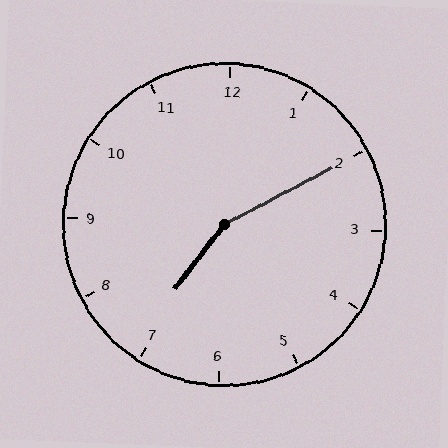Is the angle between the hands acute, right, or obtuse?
It is obtuse.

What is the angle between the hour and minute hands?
Approximately 155 degrees.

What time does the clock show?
7:10.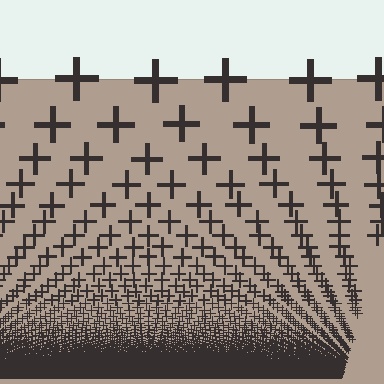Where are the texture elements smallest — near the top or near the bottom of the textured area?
Near the bottom.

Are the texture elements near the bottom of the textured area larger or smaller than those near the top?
Smaller. The gradient is inverted — elements near the bottom are smaller and denser.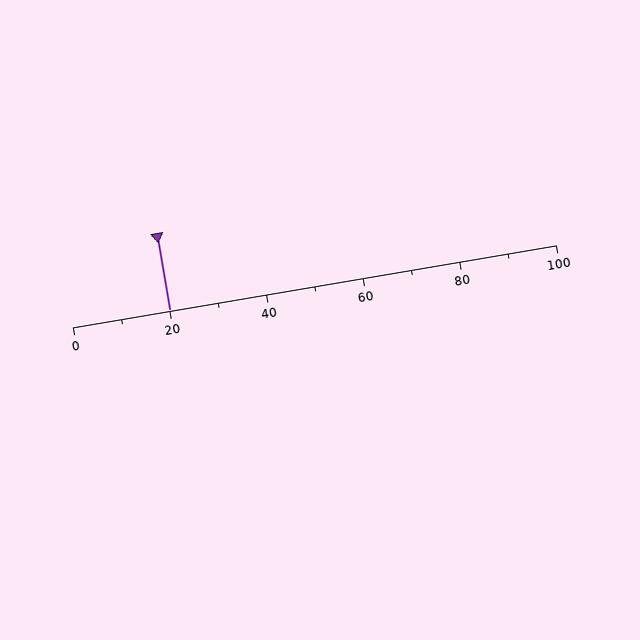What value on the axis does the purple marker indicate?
The marker indicates approximately 20.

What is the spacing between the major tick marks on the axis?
The major ticks are spaced 20 apart.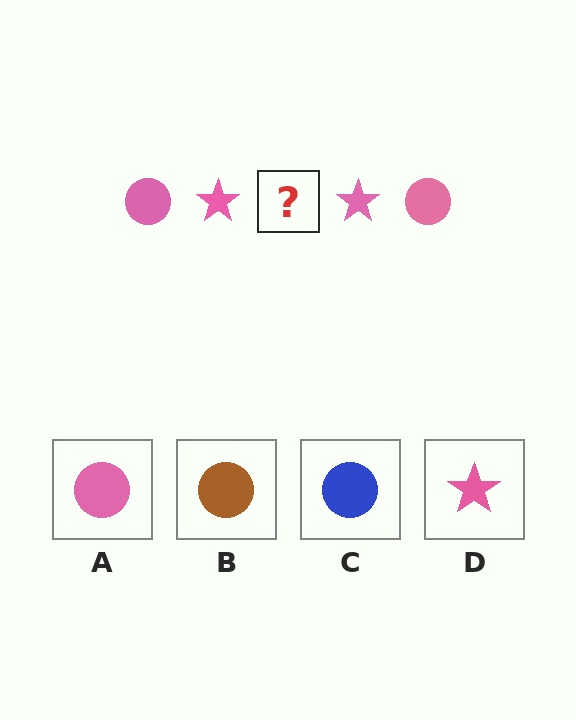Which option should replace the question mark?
Option A.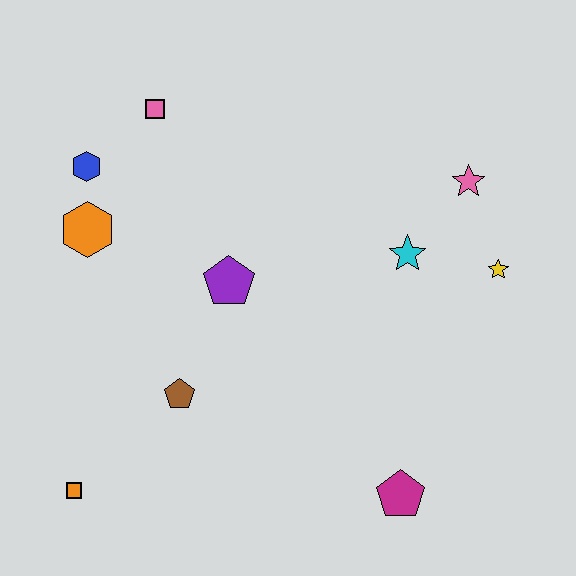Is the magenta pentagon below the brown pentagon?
Yes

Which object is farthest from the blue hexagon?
The magenta pentagon is farthest from the blue hexagon.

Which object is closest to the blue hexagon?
The orange hexagon is closest to the blue hexagon.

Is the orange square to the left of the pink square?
Yes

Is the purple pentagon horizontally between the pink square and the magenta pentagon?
Yes